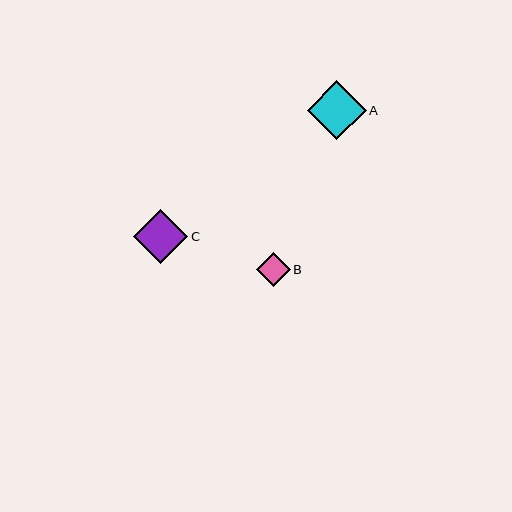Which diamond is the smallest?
Diamond B is the smallest with a size of approximately 34 pixels.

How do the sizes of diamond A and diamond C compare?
Diamond A and diamond C are approximately the same size.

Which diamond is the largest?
Diamond A is the largest with a size of approximately 59 pixels.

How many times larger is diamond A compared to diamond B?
Diamond A is approximately 1.8 times the size of diamond B.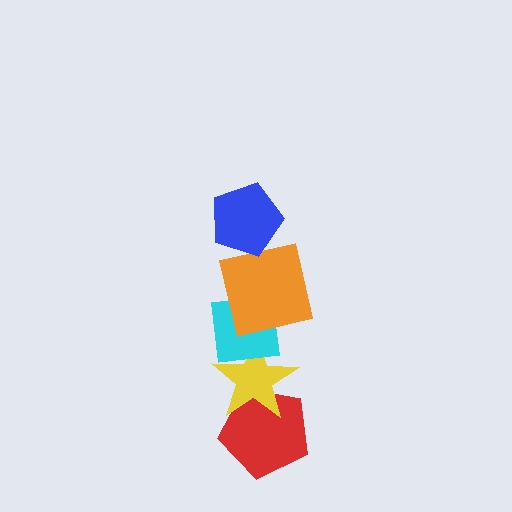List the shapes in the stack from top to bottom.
From top to bottom: the blue pentagon, the orange square, the cyan square, the yellow star, the red pentagon.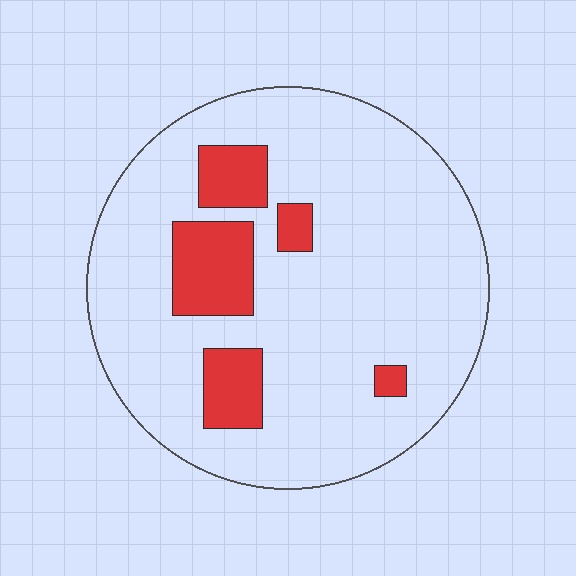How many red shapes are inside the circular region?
5.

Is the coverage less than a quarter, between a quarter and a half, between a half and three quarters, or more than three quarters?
Less than a quarter.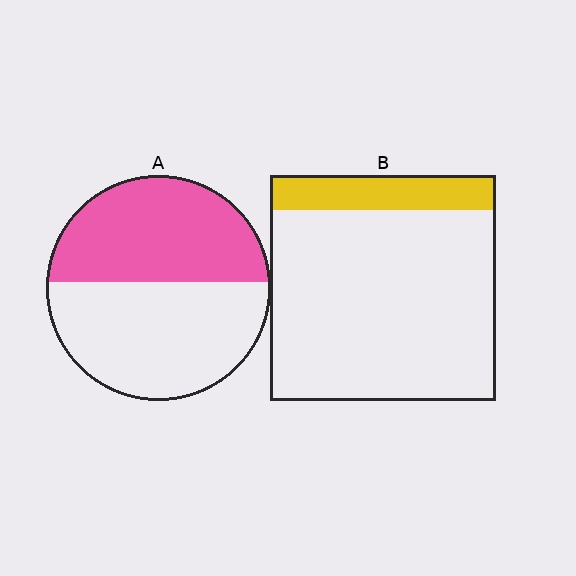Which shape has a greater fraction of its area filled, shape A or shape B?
Shape A.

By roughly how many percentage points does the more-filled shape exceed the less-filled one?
By roughly 30 percentage points (A over B).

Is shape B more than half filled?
No.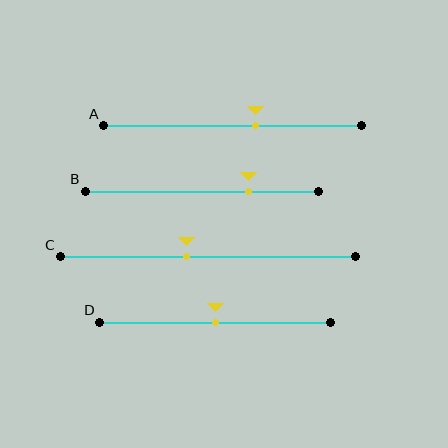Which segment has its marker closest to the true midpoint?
Segment D has its marker closest to the true midpoint.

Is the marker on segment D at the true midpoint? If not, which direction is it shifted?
Yes, the marker on segment D is at the true midpoint.